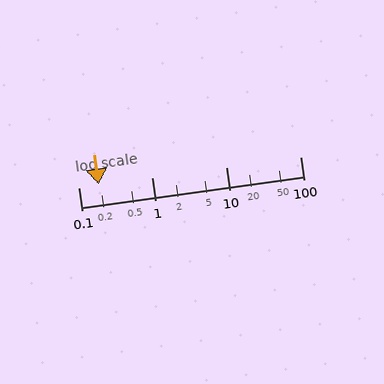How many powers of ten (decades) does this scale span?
The scale spans 3 decades, from 0.1 to 100.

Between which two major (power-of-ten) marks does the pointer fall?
The pointer is between 0.1 and 1.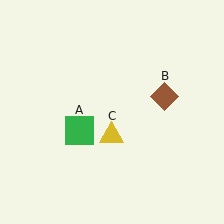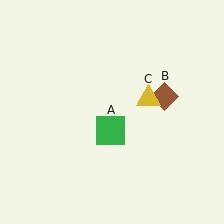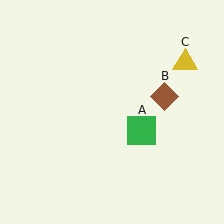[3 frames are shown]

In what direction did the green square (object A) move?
The green square (object A) moved right.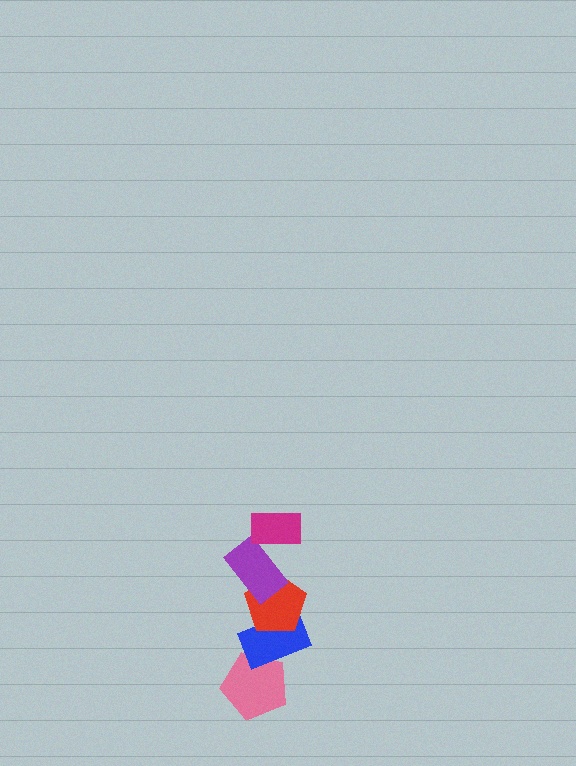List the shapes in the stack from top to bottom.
From top to bottom: the magenta rectangle, the purple rectangle, the red pentagon, the blue rectangle, the pink pentagon.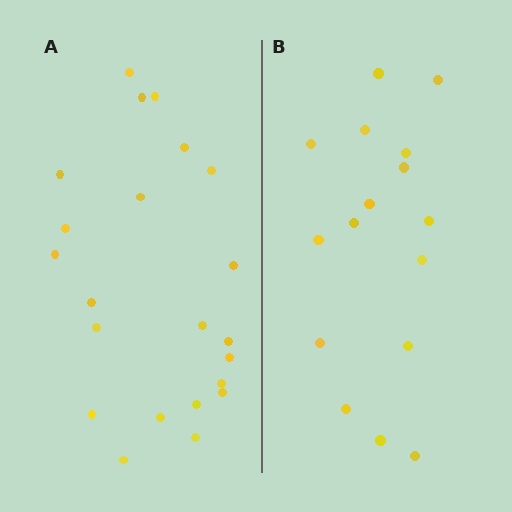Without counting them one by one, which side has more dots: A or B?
Region A (the left region) has more dots.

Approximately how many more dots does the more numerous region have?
Region A has about 6 more dots than region B.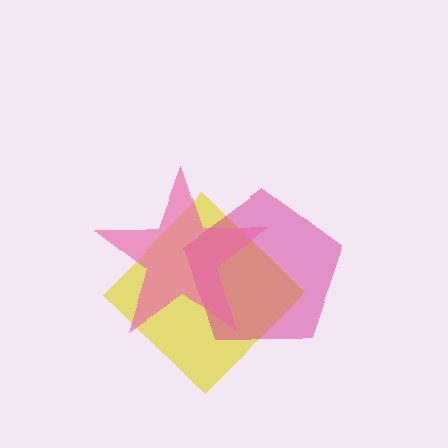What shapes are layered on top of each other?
The layered shapes are: a yellow diamond, a magenta pentagon, a pink star.